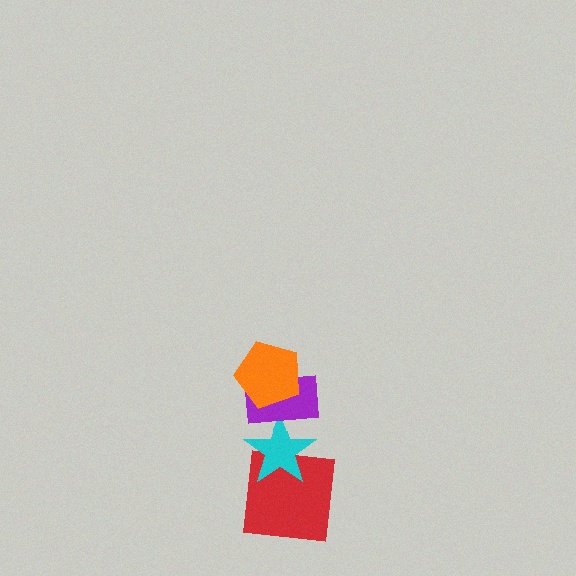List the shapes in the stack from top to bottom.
From top to bottom: the orange pentagon, the purple rectangle, the cyan star, the red square.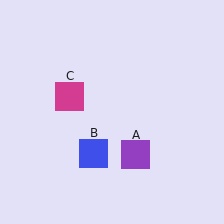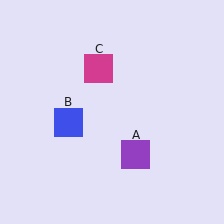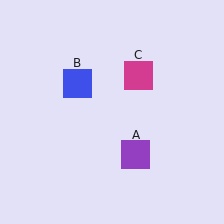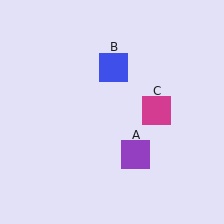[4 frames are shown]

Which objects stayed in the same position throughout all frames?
Purple square (object A) remained stationary.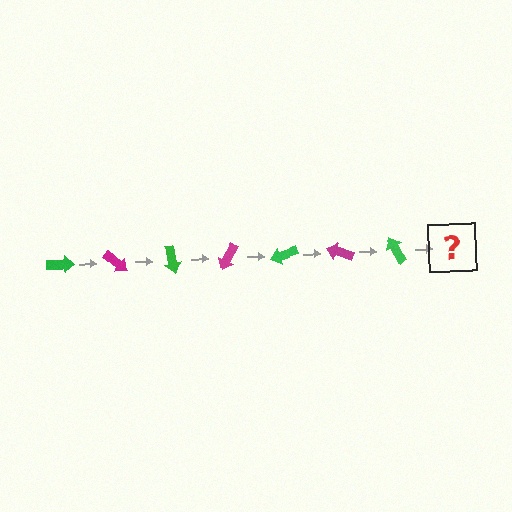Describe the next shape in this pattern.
It should be a magenta arrow, rotated 280 degrees from the start.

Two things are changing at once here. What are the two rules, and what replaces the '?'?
The two rules are that it rotates 40 degrees each step and the color cycles through green and magenta. The '?' should be a magenta arrow, rotated 280 degrees from the start.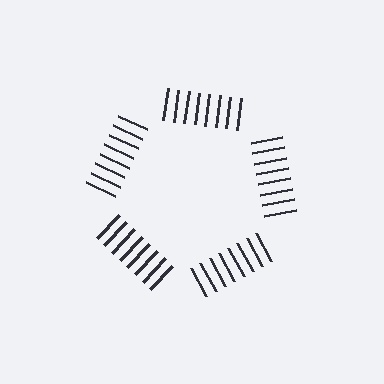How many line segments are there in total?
40 — 8 along each of the 5 edges.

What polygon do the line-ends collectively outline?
An illusory pentagon — the line segments terminate on its edges but no continuous stroke is drawn.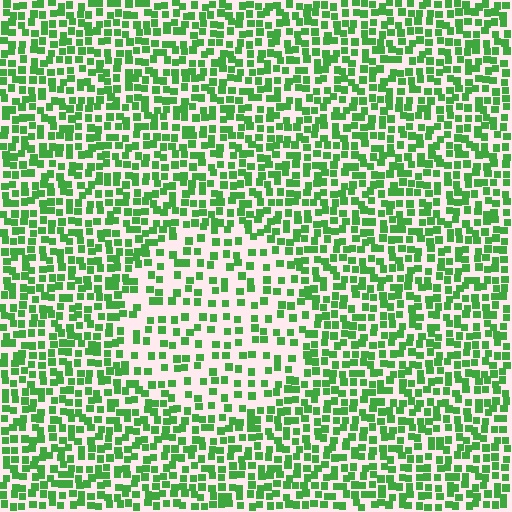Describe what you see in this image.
The image contains small green elements arranged at two different densities. A circle-shaped region is visible where the elements are less densely packed than the surrounding area.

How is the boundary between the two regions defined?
The boundary is defined by a change in element density (approximately 1.9x ratio). All elements are the same color, size, and shape.